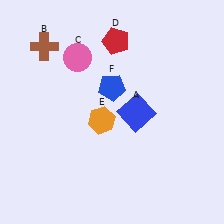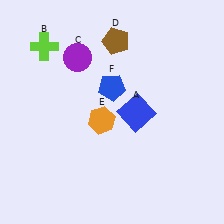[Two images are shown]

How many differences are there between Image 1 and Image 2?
There are 3 differences between the two images.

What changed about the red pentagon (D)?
In Image 1, D is red. In Image 2, it changed to brown.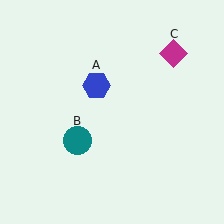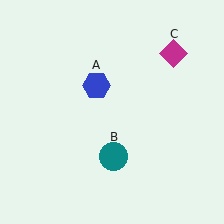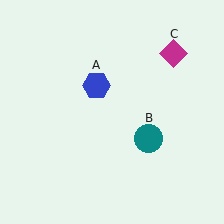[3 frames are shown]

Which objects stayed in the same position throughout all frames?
Blue hexagon (object A) and magenta diamond (object C) remained stationary.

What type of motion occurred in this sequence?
The teal circle (object B) rotated counterclockwise around the center of the scene.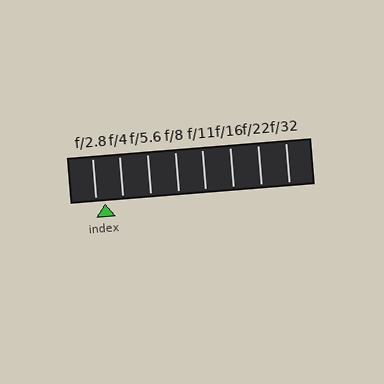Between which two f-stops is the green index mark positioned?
The index mark is between f/2.8 and f/4.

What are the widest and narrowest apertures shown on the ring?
The widest aperture shown is f/2.8 and the narrowest is f/32.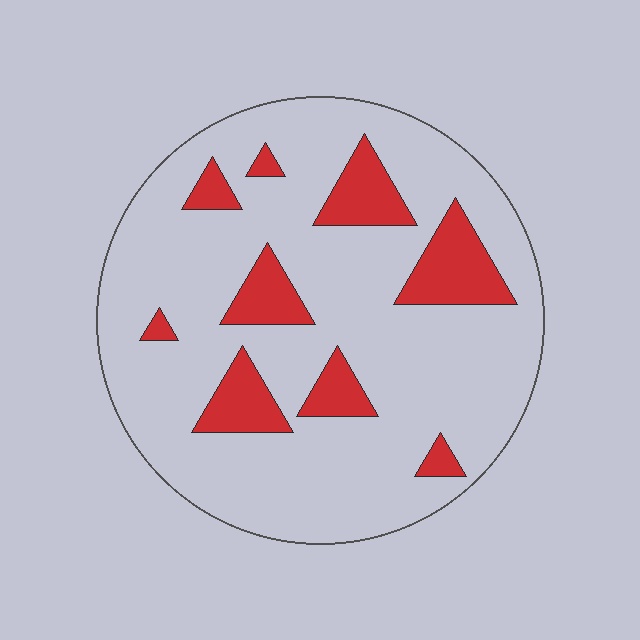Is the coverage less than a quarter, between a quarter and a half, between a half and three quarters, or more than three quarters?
Less than a quarter.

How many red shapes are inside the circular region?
9.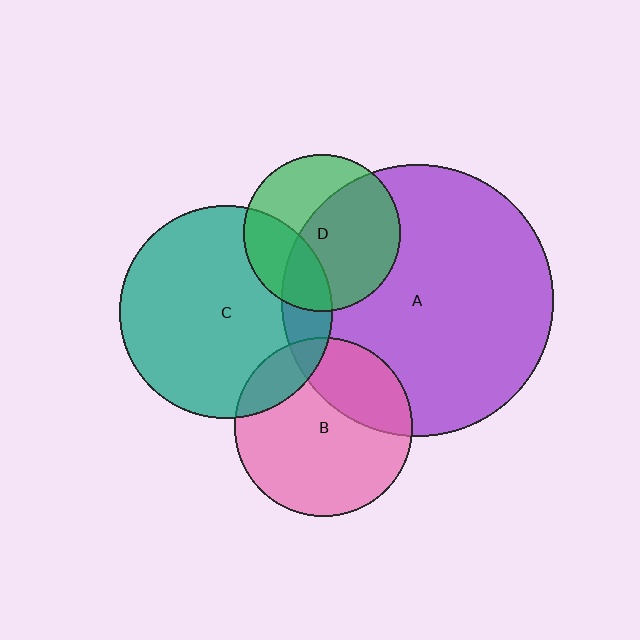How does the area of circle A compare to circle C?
Approximately 1.6 times.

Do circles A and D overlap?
Yes.